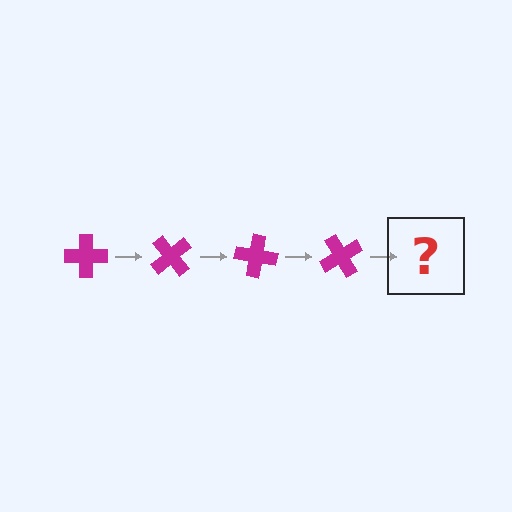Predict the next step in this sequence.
The next step is a magenta cross rotated 200 degrees.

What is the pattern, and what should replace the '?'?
The pattern is that the cross rotates 50 degrees each step. The '?' should be a magenta cross rotated 200 degrees.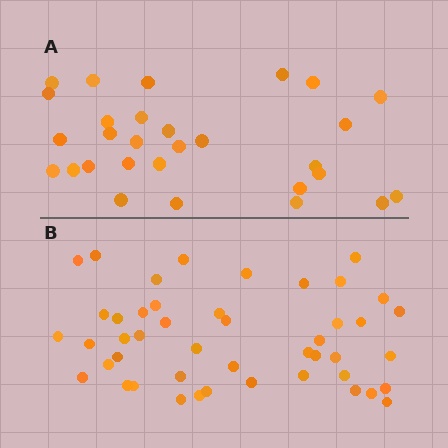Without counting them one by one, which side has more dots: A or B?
Region B (the bottom region) has more dots.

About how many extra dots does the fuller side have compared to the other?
Region B has approximately 15 more dots than region A.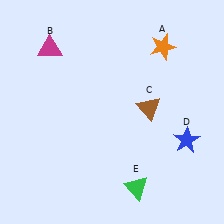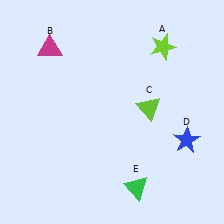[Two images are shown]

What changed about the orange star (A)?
In Image 1, A is orange. In Image 2, it changed to lime.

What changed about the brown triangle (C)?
In Image 1, C is brown. In Image 2, it changed to lime.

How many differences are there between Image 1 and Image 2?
There are 2 differences between the two images.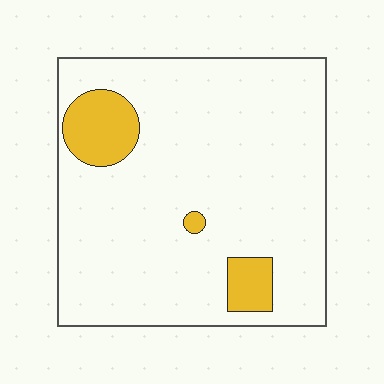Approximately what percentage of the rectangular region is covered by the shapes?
Approximately 10%.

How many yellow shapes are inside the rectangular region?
3.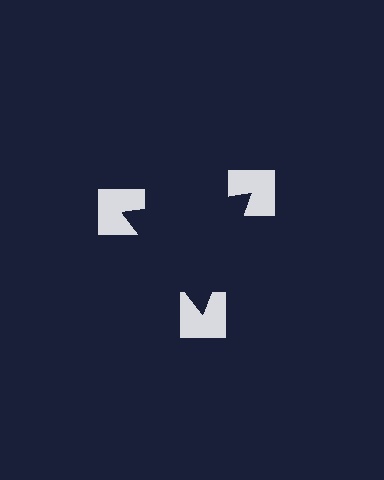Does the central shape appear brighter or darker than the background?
It typically appears slightly darker than the background, even though no actual brightness change is drawn.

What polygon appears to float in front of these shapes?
An illusory triangle — its edges are inferred from the aligned wedge cuts in the notched squares, not physically drawn.